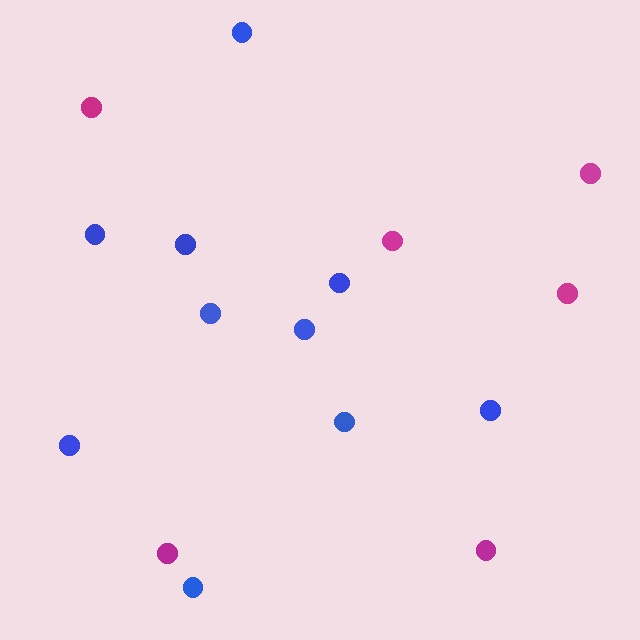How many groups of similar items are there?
There are 2 groups: one group of magenta circles (6) and one group of blue circles (10).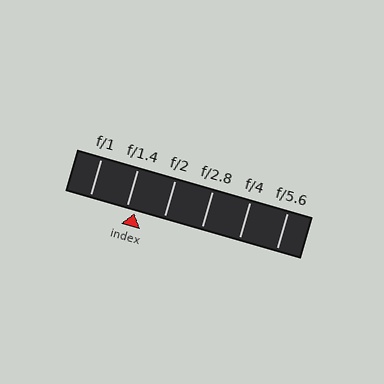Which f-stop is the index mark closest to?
The index mark is closest to f/1.4.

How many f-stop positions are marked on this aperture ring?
There are 6 f-stop positions marked.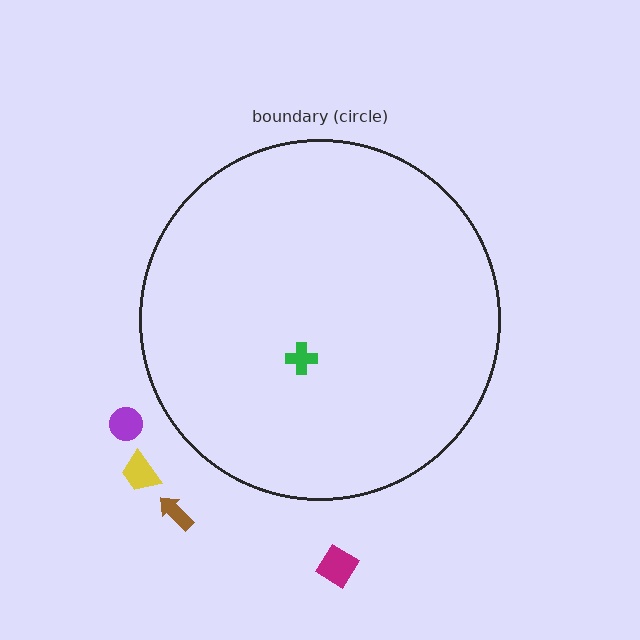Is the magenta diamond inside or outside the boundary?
Outside.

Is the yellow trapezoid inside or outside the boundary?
Outside.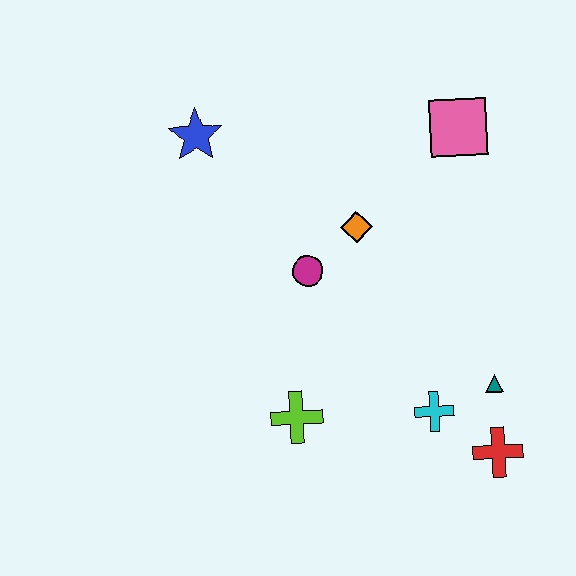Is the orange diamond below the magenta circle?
No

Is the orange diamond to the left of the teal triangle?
Yes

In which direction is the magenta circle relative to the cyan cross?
The magenta circle is above the cyan cross.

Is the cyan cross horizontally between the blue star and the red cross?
Yes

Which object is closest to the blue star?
The magenta circle is closest to the blue star.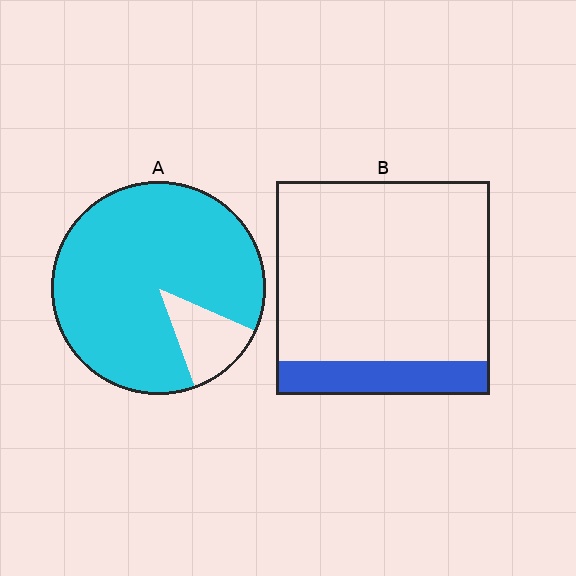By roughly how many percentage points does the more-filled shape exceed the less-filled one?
By roughly 70 percentage points (A over B).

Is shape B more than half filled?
No.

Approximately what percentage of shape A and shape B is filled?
A is approximately 85% and B is approximately 15%.